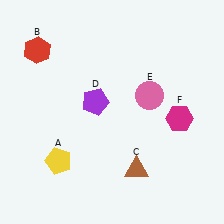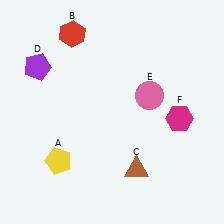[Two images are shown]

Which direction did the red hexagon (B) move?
The red hexagon (B) moved right.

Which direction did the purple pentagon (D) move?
The purple pentagon (D) moved left.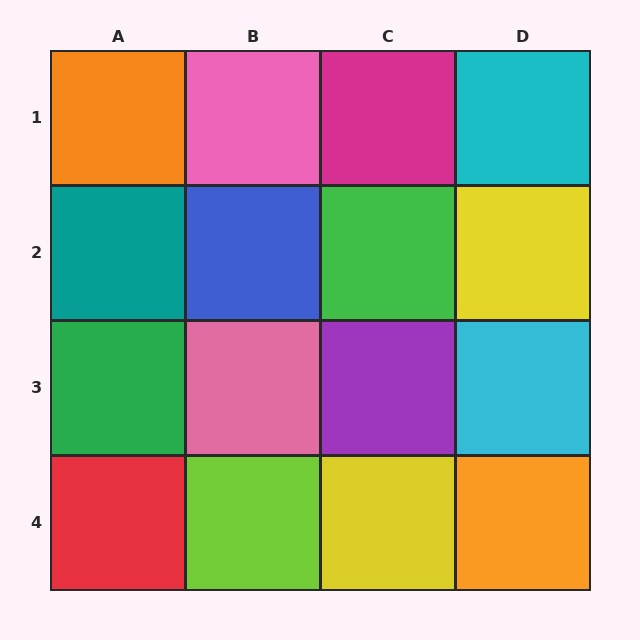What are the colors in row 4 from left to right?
Red, lime, yellow, orange.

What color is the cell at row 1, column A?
Orange.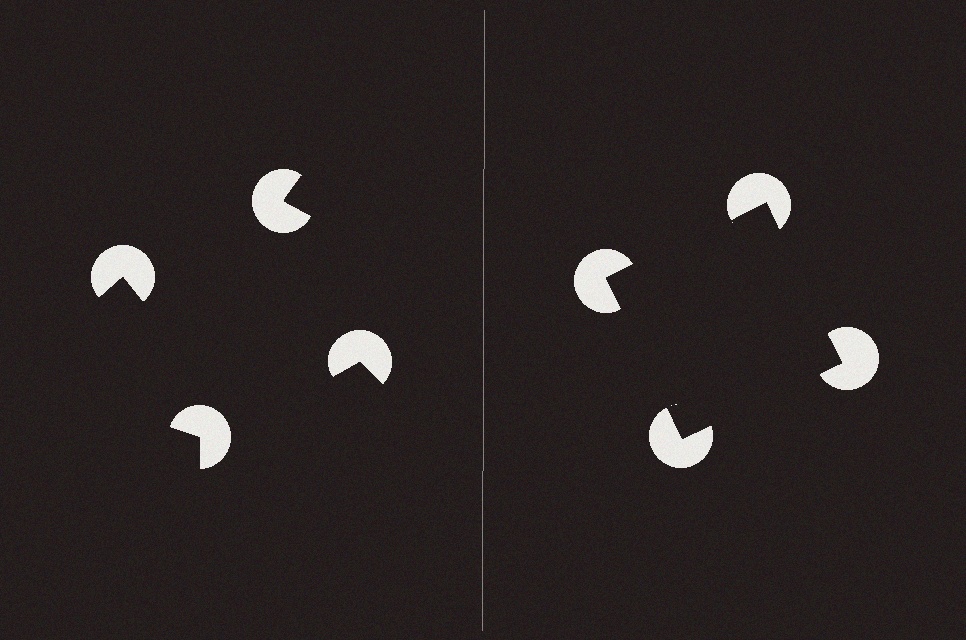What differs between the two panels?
The pac-man discs are positioned identically on both sides; only the wedge orientations differ. On the right they align to a square; on the left they are misaligned.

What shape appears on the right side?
An illusory square.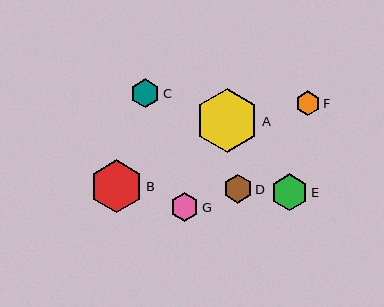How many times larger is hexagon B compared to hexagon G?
Hexagon B is approximately 1.9 times the size of hexagon G.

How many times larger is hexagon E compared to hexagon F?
Hexagon E is approximately 1.5 times the size of hexagon F.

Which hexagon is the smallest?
Hexagon F is the smallest with a size of approximately 24 pixels.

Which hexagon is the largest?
Hexagon A is the largest with a size of approximately 64 pixels.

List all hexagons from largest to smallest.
From largest to smallest: A, B, E, C, G, D, F.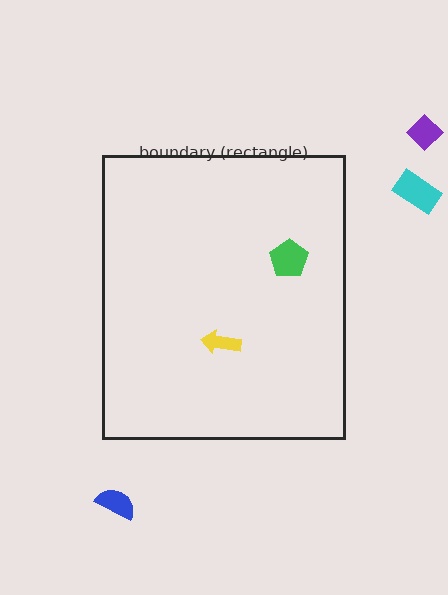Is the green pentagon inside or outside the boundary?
Inside.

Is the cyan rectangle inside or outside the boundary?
Outside.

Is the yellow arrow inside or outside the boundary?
Inside.